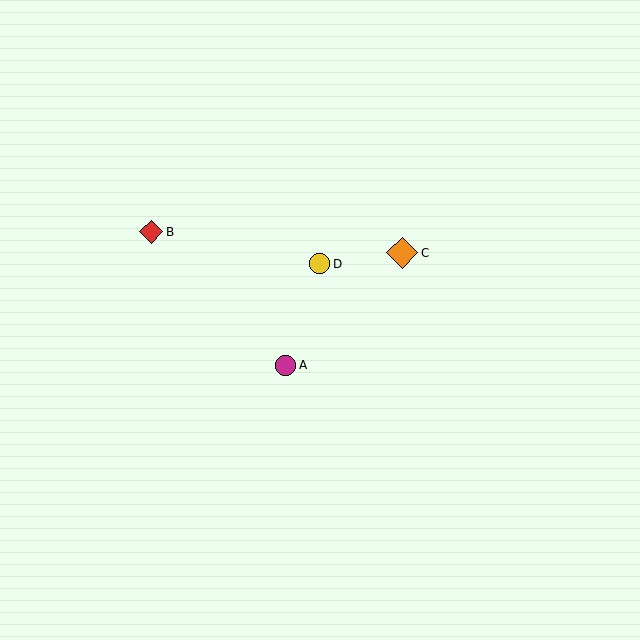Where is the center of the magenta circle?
The center of the magenta circle is at (286, 365).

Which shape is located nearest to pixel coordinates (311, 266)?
The yellow circle (labeled D) at (320, 264) is nearest to that location.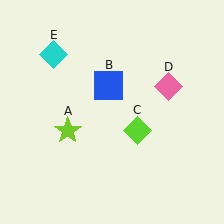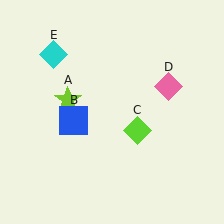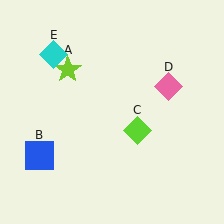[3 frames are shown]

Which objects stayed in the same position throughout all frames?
Lime diamond (object C) and pink diamond (object D) and cyan diamond (object E) remained stationary.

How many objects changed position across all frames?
2 objects changed position: lime star (object A), blue square (object B).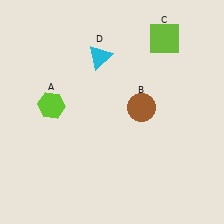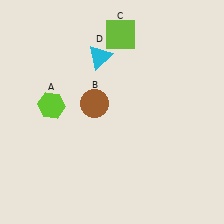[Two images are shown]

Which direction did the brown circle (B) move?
The brown circle (B) moved left.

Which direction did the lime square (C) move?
The lime square (C) moved left.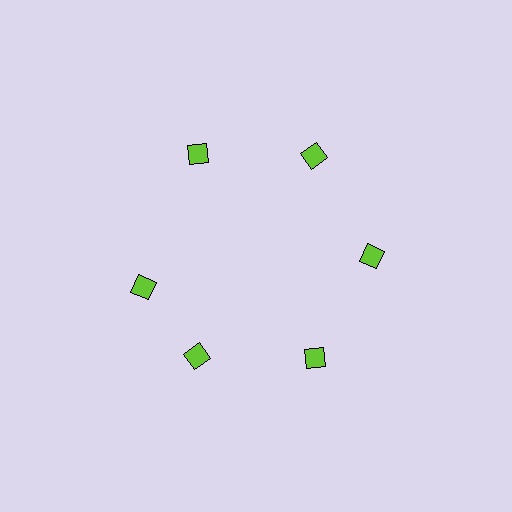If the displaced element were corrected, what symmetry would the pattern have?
It would have 6-fold rotational symmetry — the pattern would map onto itself every 60 degrees.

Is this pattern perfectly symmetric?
No. The 6 lime diamonds are arranged in a ring, but one element near the 9 o'clock position is rotated out of alignment along the ring, breaking the 6-fold rotational symmetry.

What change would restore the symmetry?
The symmetry would be restored by rotating it back into even spacing with its neighbors so that all 6 diamonds sit at equal angles and equal distance from the center.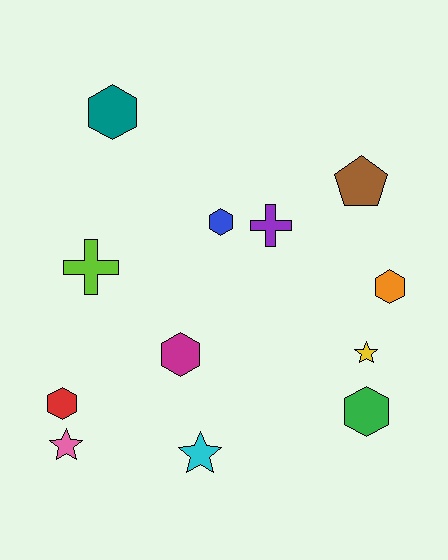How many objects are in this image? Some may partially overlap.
There are 12 objects.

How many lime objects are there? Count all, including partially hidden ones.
There is 1 lime object.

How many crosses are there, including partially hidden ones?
There are 2 crosses.